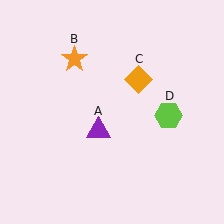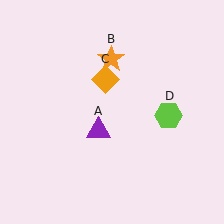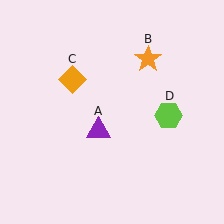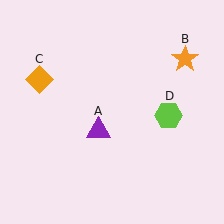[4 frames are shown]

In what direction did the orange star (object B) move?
The orange star (object B) moved right.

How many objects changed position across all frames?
2 objects changed position: orange star (object B), orange diamond (object C).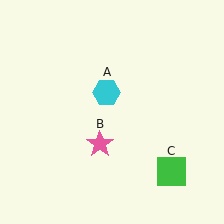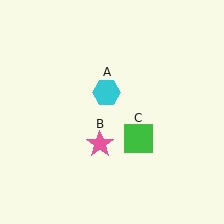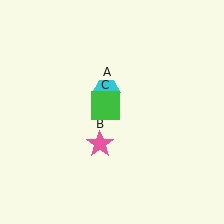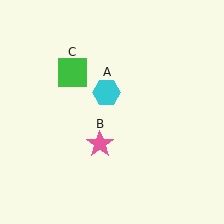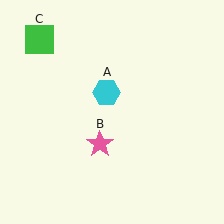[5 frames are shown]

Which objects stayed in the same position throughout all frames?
Cyan hexagon (object A) and pink star (object B) remained stationary.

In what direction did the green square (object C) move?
The green square (object C) moved up and to the left.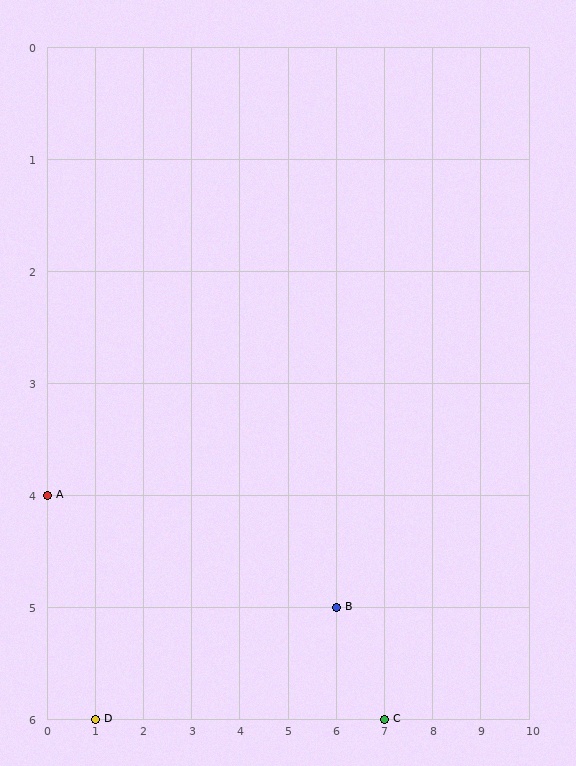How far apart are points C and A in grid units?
Points C and A are 7 columns and 2 rows apart (about 7.3 grid units diagonally).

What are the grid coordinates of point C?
Point C is at grid coordinates (7, 6).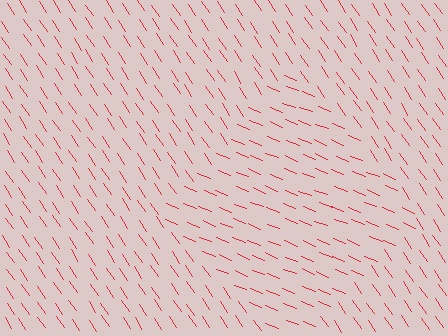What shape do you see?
I see a diamond.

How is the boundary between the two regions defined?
The boundary is defined purely by a change in line orientation (approximately 34 degrees difference). All lines are the same color and thickness.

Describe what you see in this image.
The image is filled with small red line segments. A diamond region in the image has lines oriented differently from the surrounding lines, creating a visible texture boundary.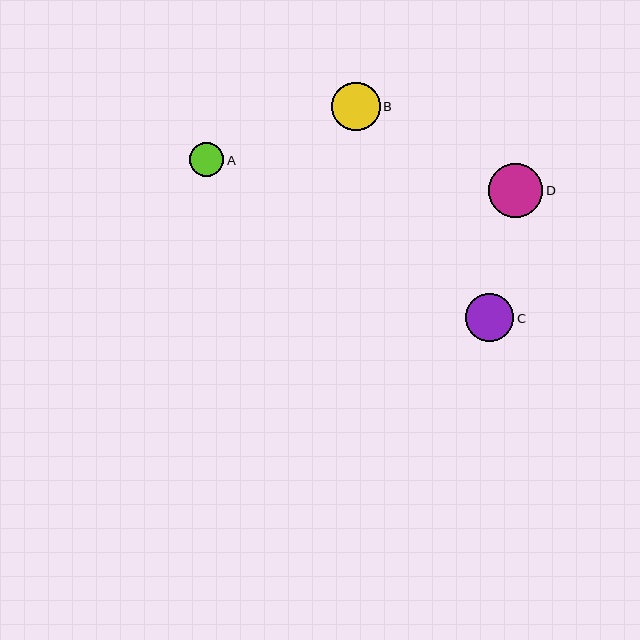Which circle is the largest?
Circle D is the largest with a size of approximately 54 pixels.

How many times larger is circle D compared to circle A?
Circle D is approximately 1.6 times the size of circle A.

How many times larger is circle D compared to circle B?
Circle D is approximately 1.1 times the size of circle B.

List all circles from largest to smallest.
From largest to smallest: D, C, B, A.